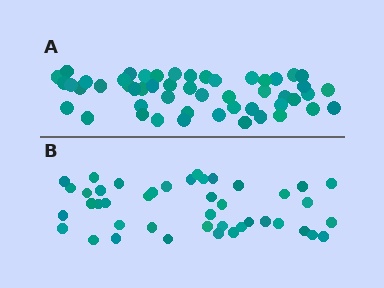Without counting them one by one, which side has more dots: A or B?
Region A (the top region) has more dots.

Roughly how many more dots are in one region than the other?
Region A has roughly 8 or so more dots than region B.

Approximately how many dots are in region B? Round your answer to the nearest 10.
About 40 dots. (The exact count is 43, which rounds to 40.)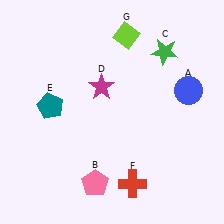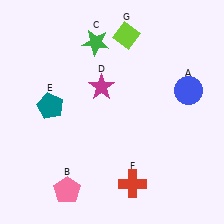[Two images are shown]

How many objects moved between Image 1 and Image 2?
2 objects moved between the two images.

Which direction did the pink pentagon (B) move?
The pink pentagon (B) moved left.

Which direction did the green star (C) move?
The green star (C) moved left.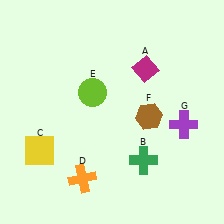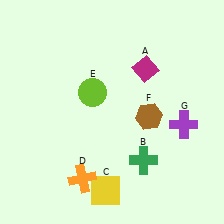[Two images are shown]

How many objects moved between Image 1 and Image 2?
1 object moved between the two images.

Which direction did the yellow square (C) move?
The yellow square (C) moved right.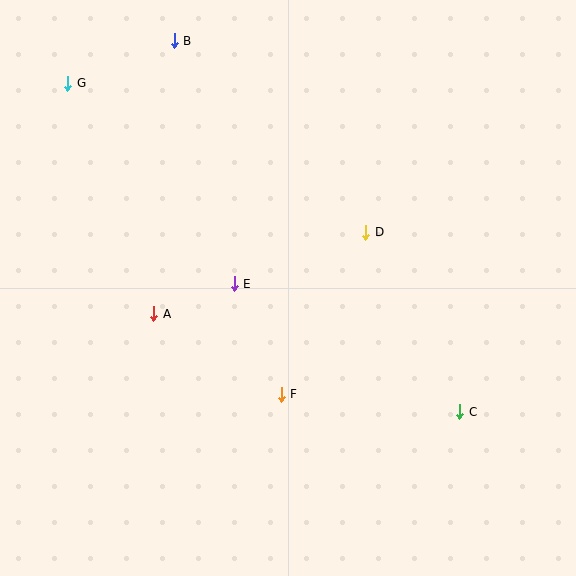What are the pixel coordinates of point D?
Point D is at (366, 232).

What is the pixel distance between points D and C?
The distance between D and C is 203 pixels.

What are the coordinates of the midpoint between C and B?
The midpoint between C and B is at (317, 226).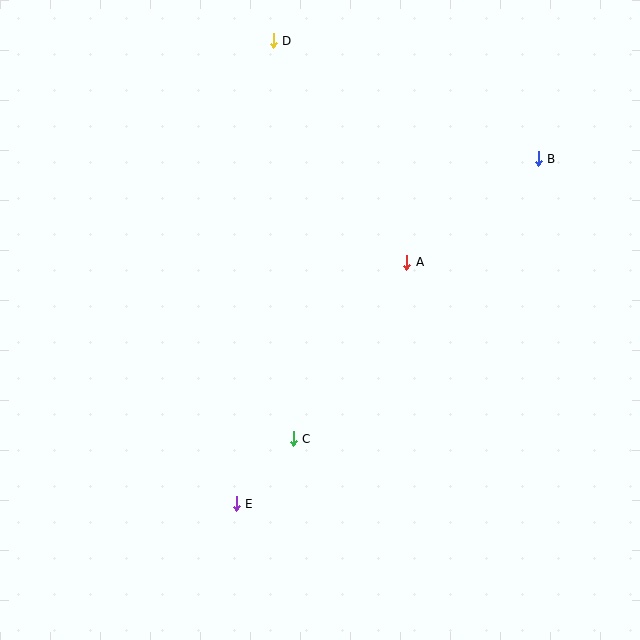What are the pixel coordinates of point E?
Point E is at (236, 504).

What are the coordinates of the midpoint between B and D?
The midpoint between B and D is at (406, 100).